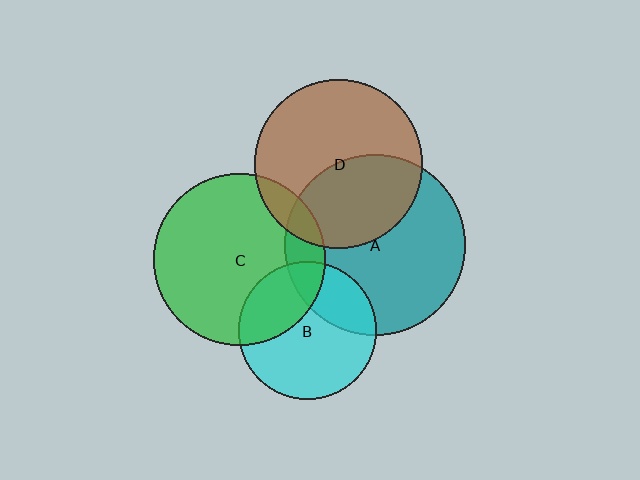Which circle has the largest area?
Circle A (teal).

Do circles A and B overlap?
Yes.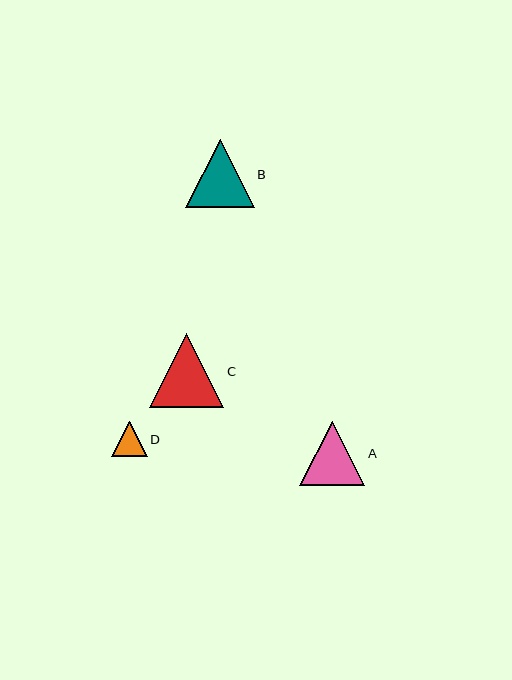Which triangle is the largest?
Triangle C is the largest with a size of approximately 74 pixels.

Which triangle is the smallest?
Triangle D is the smallest with a size of approximately 35 pixels.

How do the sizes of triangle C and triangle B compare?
Triangle C and triangle B are approximately the same size.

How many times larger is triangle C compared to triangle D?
Triangle C is approximately 2.1 times the size of triangle D.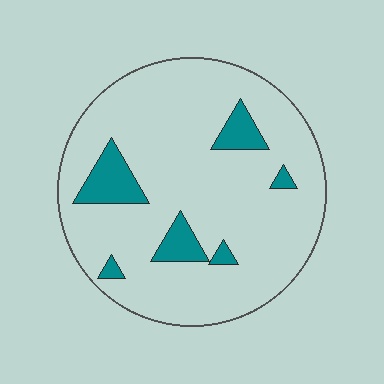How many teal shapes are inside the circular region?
6.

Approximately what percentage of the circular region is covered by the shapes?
Approximately 10%.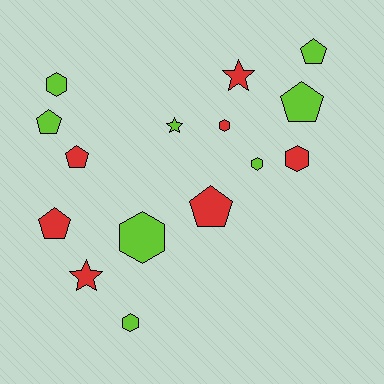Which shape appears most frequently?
Pentagon, with 6 objects.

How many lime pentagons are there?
There are 3 lime pentagons.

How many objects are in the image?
There are 15 objects.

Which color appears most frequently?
Lime, with 8 objects.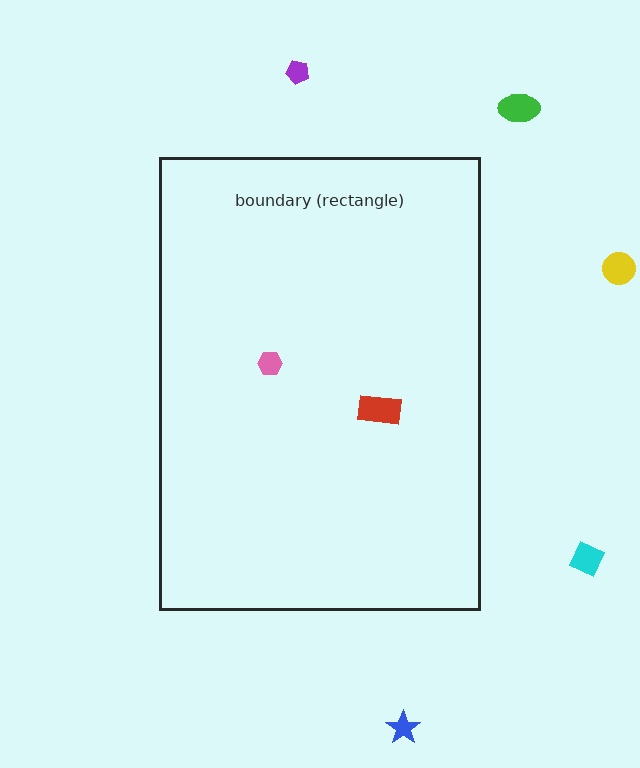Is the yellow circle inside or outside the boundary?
Outside.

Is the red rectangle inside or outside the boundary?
Inside.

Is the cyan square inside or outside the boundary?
Outside.